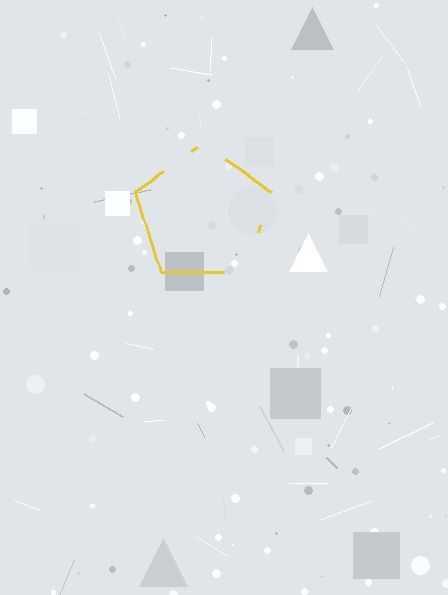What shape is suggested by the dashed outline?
The dashed outline suggests a pentagon.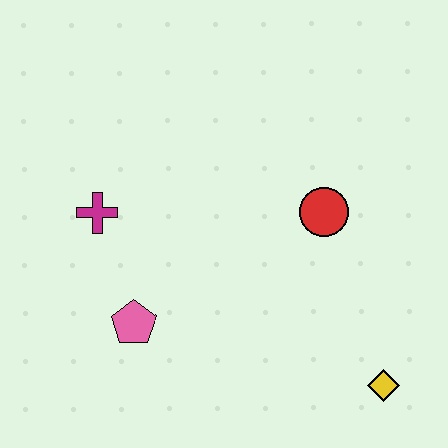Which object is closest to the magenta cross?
The pink pentagon is closest to the magenta cross.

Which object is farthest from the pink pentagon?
The yellow diamond is farthest from the pink pentagon.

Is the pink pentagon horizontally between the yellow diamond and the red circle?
No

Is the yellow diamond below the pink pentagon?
Yes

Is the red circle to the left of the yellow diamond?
Yes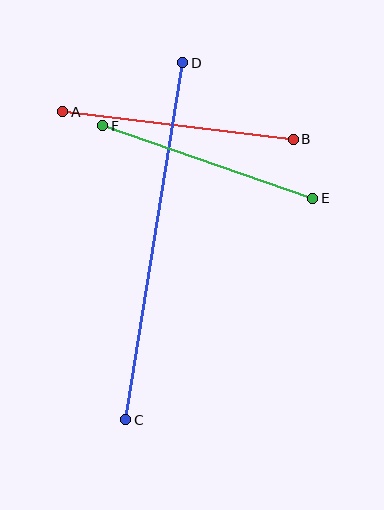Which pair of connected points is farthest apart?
Points C and D are farthest apart.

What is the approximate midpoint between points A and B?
The midpoint is at approximately (178, 126) pixels.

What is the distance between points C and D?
The distance is approximately 362 pixels.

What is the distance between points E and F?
The distance is approximately 222 pixels.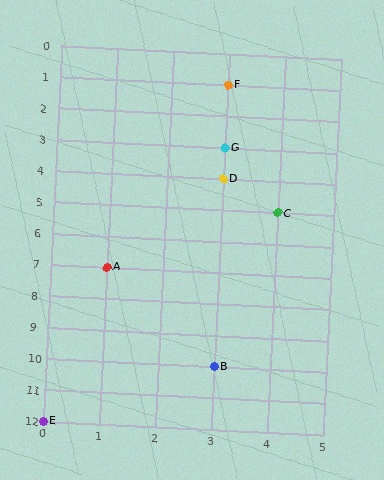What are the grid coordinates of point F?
Point F is at grid coordinates (3, 1).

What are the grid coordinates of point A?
Point A is at grid coordinates (1, 7).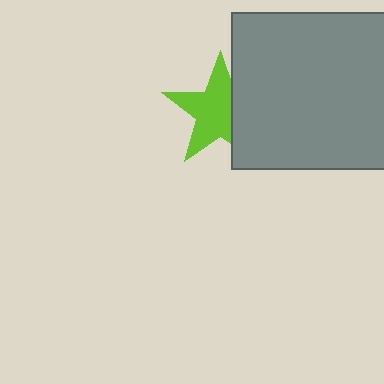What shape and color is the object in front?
The object in front is a gray square.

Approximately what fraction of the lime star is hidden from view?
Roughly 31% of the lime star is hidden behind the gray square.